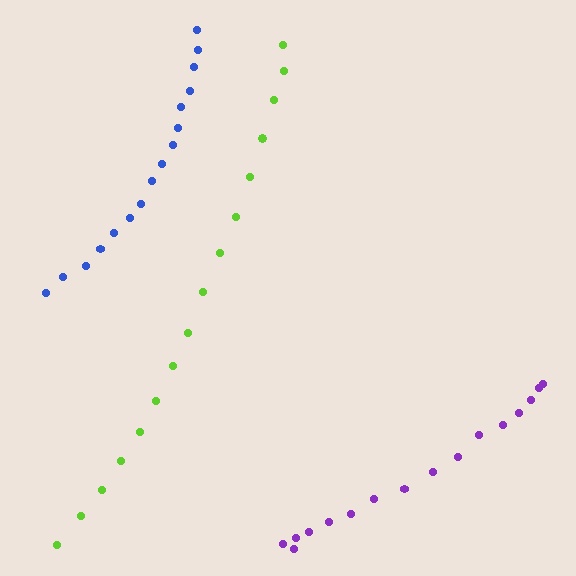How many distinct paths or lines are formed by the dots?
There are 3 distinct paths.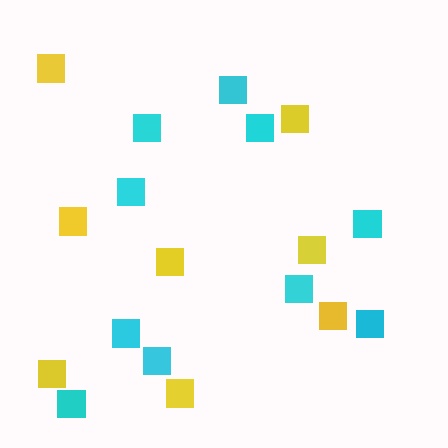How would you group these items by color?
There are 2 groups: one group of cyan squares (10) and one group of yellow squares (8).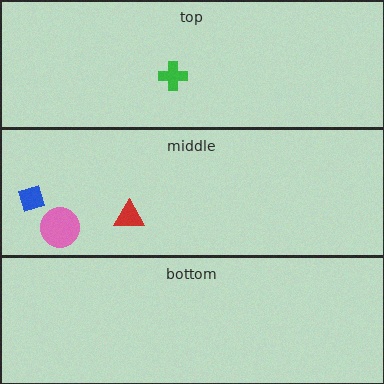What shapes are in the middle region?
The red triangle, the pink circle, the blue diamond.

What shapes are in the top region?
The green cross.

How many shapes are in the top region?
1.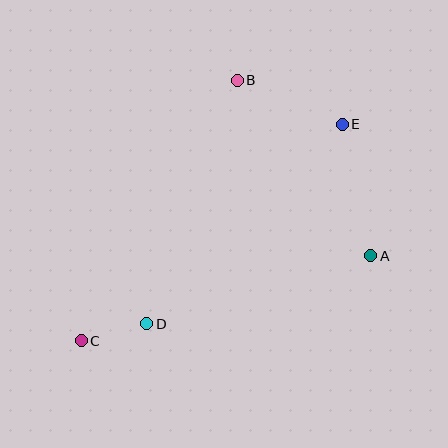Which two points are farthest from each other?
Points C and E are farthest from each other.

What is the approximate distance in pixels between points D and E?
The distance between D and E is approximately 279 pixels.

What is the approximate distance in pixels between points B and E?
The distance between B and E is approximately 113 pixels.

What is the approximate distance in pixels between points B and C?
The distance between B and C is approximately 303 pixels.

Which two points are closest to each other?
Points C and D are closest to each other.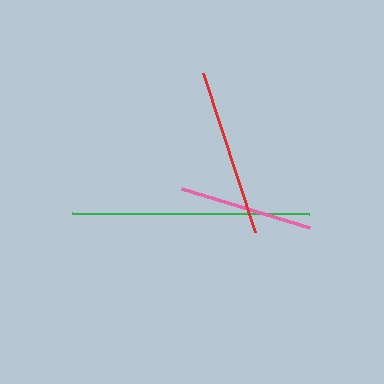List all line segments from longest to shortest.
From longest to shortest: green, red, pink.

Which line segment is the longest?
The green line is the longest at approximately 237 pixels.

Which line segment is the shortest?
The pink line is the shortest at approximately 134 pixels.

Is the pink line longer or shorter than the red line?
The red line is longer than the pink line.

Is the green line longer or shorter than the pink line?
The green line is longer than the pink line.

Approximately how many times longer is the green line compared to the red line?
The green line is approximately 1.4 times the length of the red line.